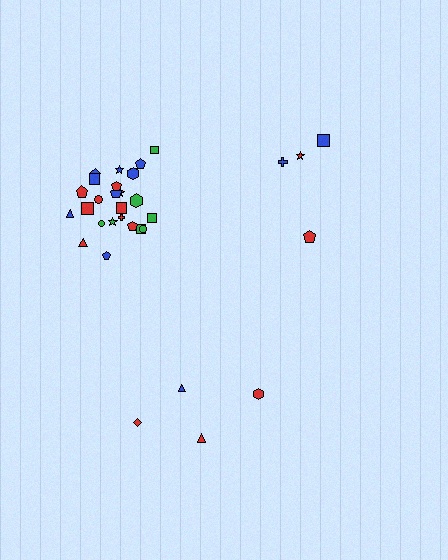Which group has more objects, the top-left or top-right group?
The top-left group.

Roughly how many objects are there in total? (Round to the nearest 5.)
Roughly 35 objects in total.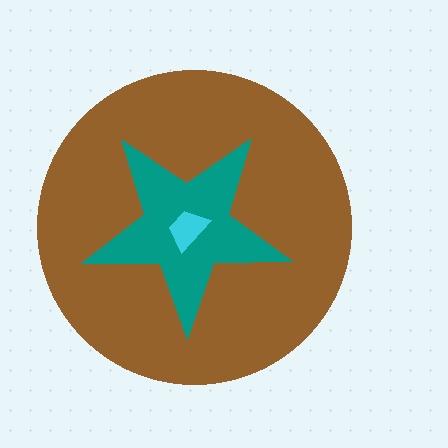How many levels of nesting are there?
3.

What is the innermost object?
The cyan trapezoid.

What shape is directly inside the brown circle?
The teal star.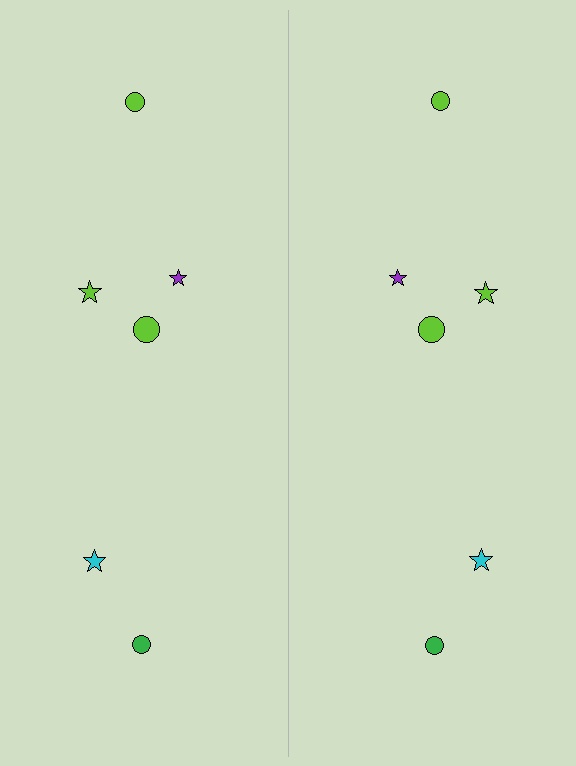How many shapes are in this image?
There are 12 shapes in this image.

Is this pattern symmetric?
Yes, this pattern has bilateral (reflection) symmetry.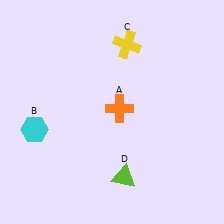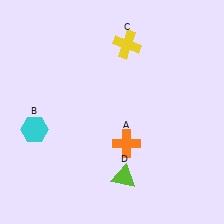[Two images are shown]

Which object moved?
The orange cross (A) moved down.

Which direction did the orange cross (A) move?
The orange cross (A) moved down.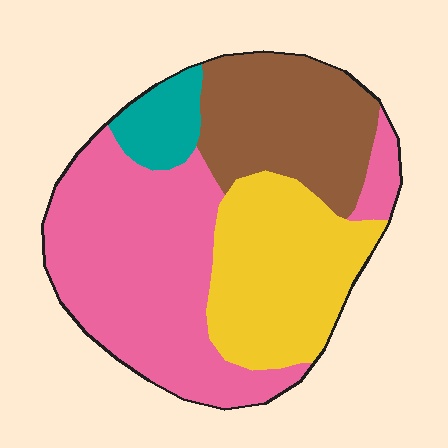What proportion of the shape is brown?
Brown covers 23% of the shape.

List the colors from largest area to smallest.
From largest to smallest: pink, yellow, brown, teal.